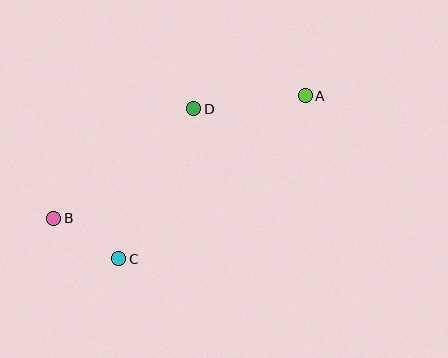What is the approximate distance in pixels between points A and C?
The distance between A and C is approximately 248 pixels.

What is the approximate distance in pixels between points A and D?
The distance between A and D is approximately 112 pixels.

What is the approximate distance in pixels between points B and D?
The distance between B and D is approximately 178 pixels.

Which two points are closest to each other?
Points B and C are closest to each other.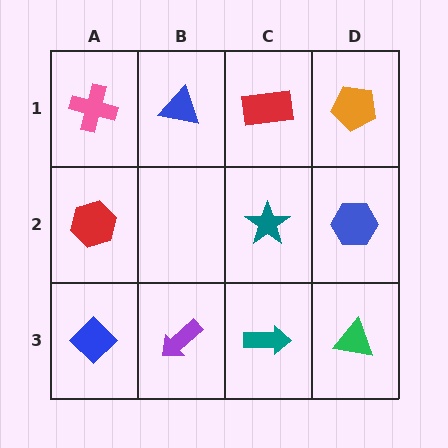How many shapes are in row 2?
3 shapes.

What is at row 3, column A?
A blue diamond.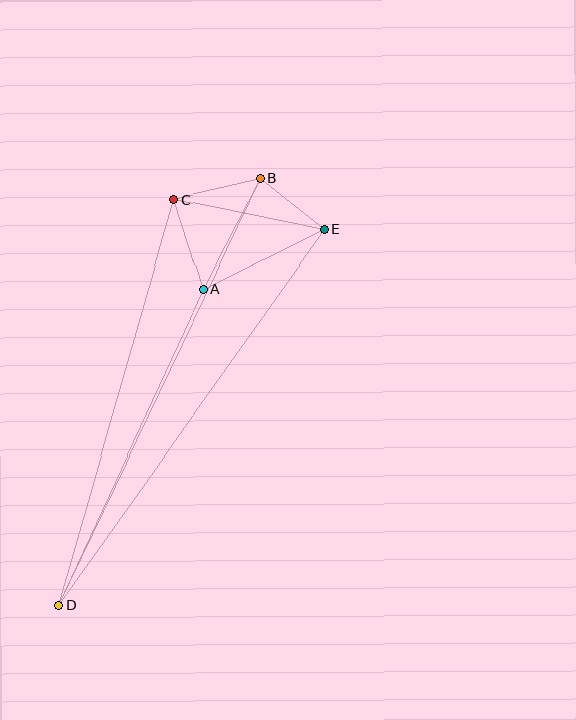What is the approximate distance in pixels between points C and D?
The distance between C and D is approximately 422 pixels.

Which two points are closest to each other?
Points B and E are closest to each other.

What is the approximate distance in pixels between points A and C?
The distance between A and C is approximately 95 pixels.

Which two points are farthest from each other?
Points B and D are farthest from each other.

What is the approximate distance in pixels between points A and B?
The distance between A and B is approximately 125 pixels.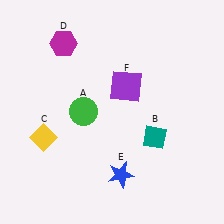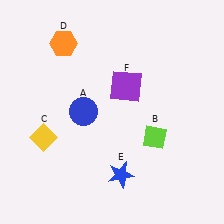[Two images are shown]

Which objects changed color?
A changed from green to blue. B changed from teal to lime. D changed from magenta to orange.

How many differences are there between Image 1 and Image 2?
There are 3 differences between the two images.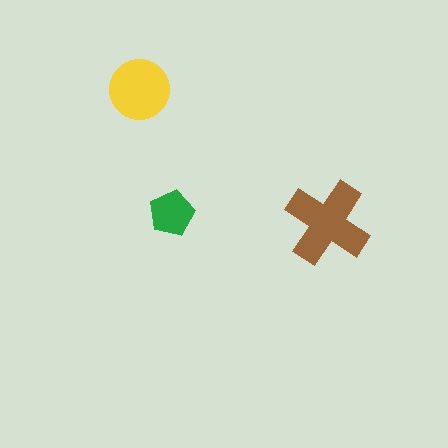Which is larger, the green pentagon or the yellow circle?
The yellow circle.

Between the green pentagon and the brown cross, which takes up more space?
The brown cross.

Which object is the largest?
The brown cross.